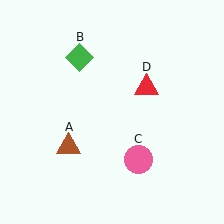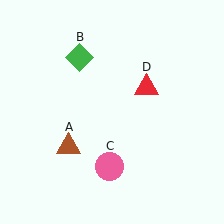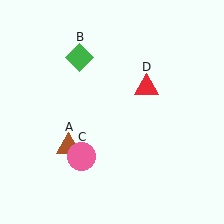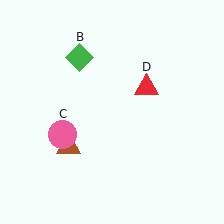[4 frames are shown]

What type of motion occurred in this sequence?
The pink circle (object C) rotated clockwise around the center of the scene.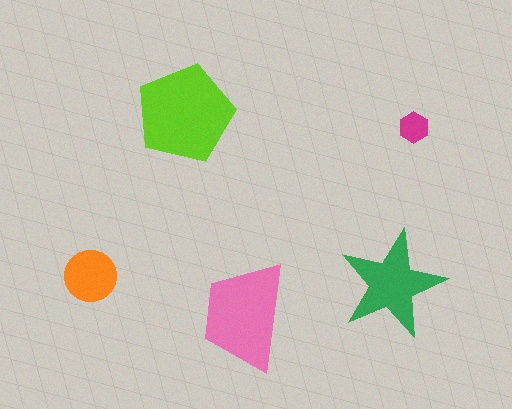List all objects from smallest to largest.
The magenta hexagon, the orange circle, the green star, the pink trapezoid, the lime pentagon.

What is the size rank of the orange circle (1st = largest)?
4th.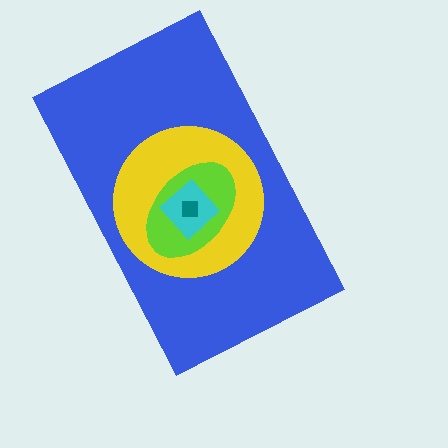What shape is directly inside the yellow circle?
The lime ellipse.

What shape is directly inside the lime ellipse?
The cyan diamond.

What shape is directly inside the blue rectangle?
The yellow circle.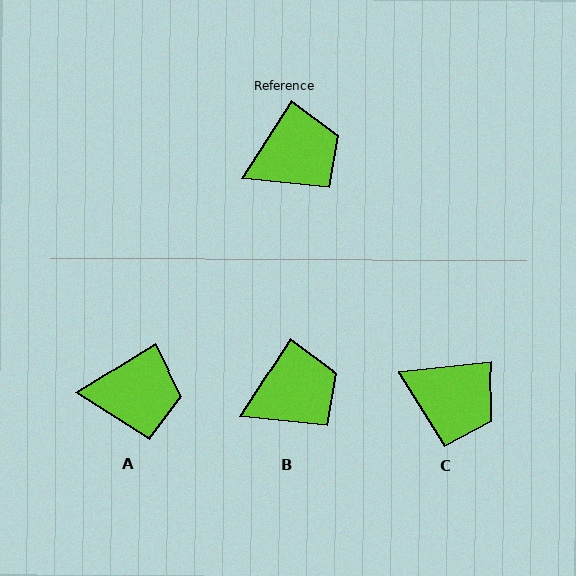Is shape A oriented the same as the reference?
No, it is off by about 26 degrees.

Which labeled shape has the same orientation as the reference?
B.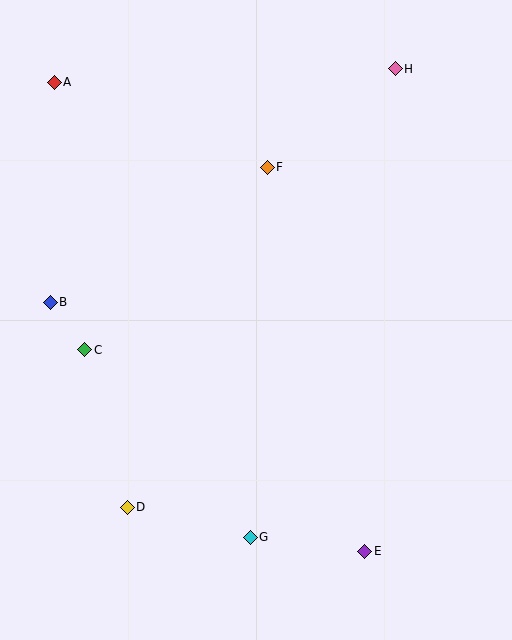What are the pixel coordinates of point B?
Point B is at (50, 302).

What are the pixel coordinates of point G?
Point G is at (250, 537).